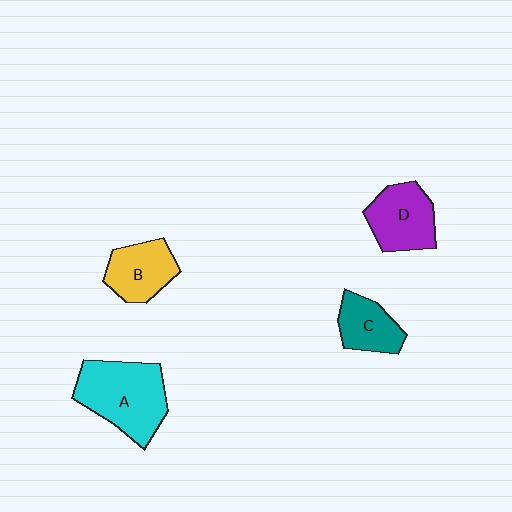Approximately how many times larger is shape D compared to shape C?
Approximately 1.3 times.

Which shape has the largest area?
Shape A (cyan).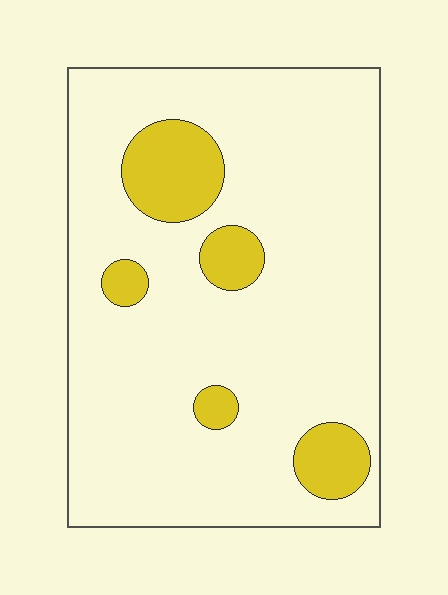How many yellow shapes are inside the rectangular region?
5.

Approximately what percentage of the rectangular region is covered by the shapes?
Approximately 15%.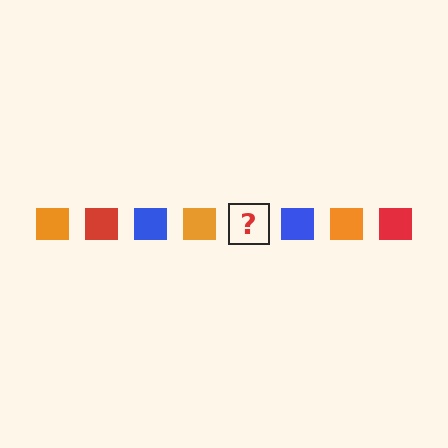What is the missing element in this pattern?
The missing element is a red square.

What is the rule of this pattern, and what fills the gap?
The rule is that the pattern cycles through orange, red, blue squares. The gap should be filled with a red square.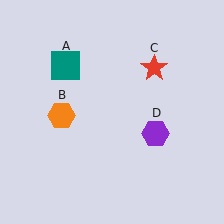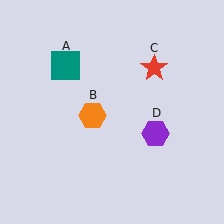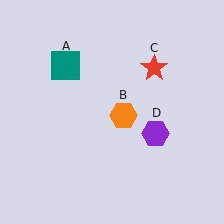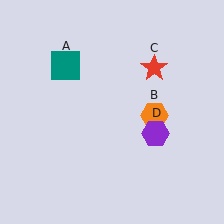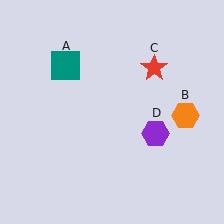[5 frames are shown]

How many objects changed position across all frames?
1 object changed position: orange hexagon (object B).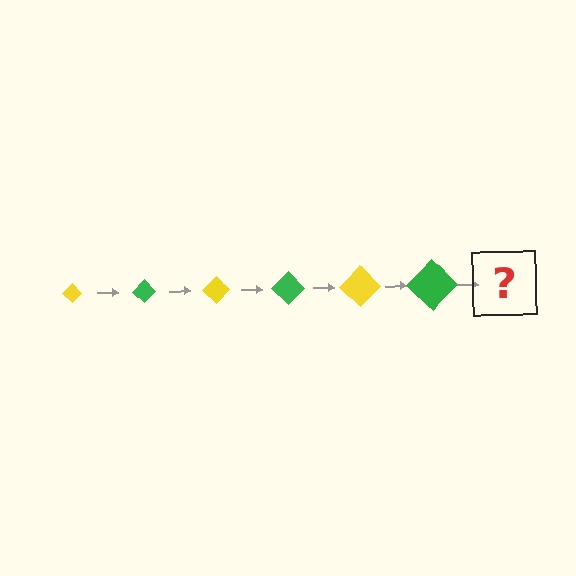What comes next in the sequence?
The next element should be a yellow diamond, larger than the previous one.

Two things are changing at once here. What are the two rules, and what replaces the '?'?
The two rules are that the diamond grows larger each step and the color cycles through yellow and green. The '?' should be a yellow diamond, larger than the previous one.